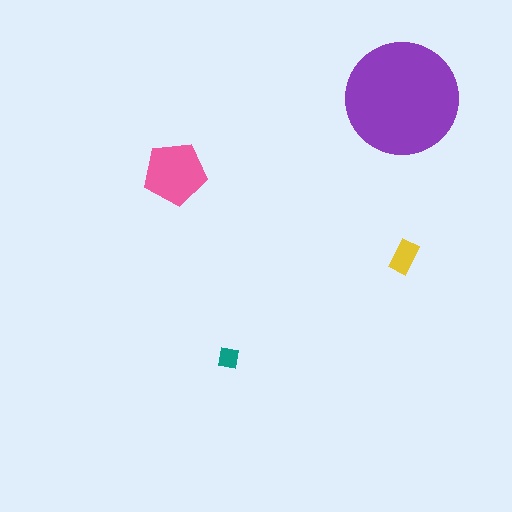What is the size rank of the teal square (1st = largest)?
4th.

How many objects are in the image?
There are 4 objects in the image.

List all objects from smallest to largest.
The teal square, the yellow rectangle, the pink pentagon, the purple circle.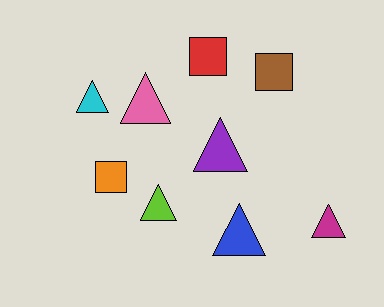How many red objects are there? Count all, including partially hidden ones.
There is 1 red object.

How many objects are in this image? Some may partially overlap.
There are 9 objects.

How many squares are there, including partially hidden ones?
There are 3 squares.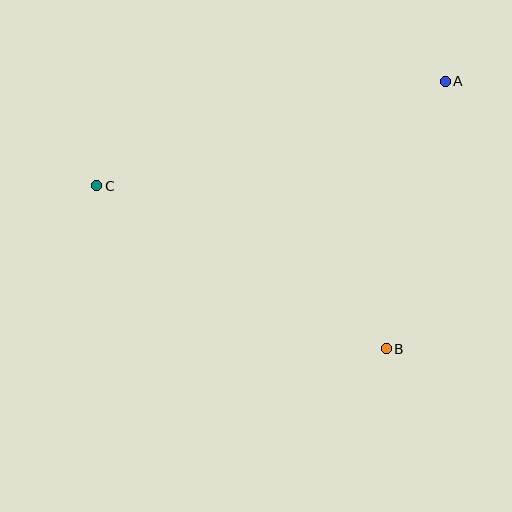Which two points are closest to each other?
Points A and B are closest to each other.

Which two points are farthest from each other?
Points A and C are farthest from each other.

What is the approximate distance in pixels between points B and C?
The distance between B and C is approximately 332 pixels.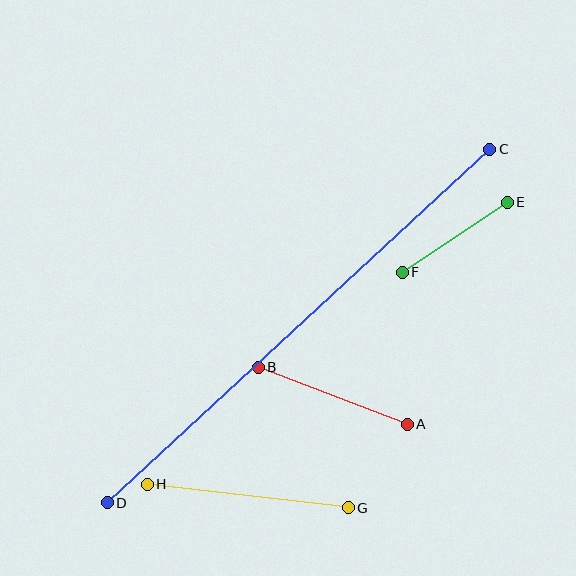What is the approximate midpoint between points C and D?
The midpoint is at approximately (298, 326) pixels.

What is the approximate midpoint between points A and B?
The midpoint is at approximately (333, 396) pixels.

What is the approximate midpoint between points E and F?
The midpoint is at approximately (455, 237) pixels.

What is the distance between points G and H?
The distance is approximately 202 pixels.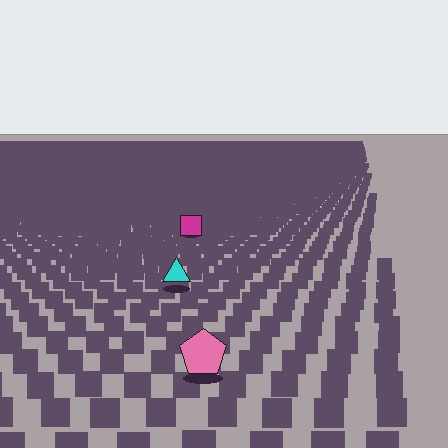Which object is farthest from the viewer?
The magenta square is farthest from the viewer. It appears smaller and the ground texture around it is denser.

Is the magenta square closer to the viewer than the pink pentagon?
No. The pink pentagon is closer — you can tell from the texture gradient: the ground texture is coarser near it.